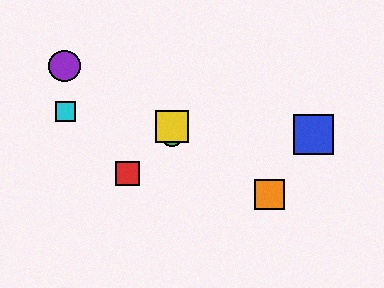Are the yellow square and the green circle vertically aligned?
Yes, both are at x≈172.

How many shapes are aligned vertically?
2 shapes (the green circle, the yellow square) are aligned vertically.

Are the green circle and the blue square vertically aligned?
No, the green circle is at x≈172 and the blue square is at x≈313.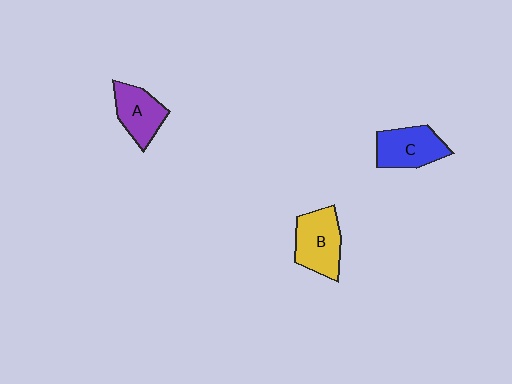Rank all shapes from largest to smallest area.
From largest to smallest: B (yellow), C (blue), A (purple).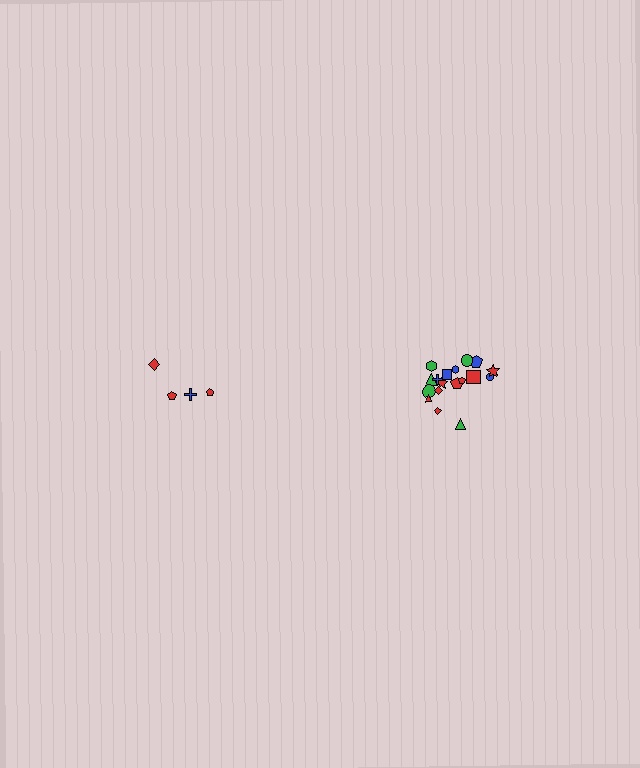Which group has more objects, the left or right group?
The right group.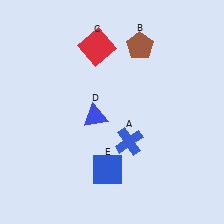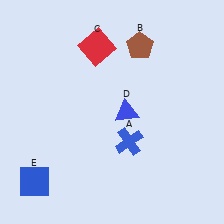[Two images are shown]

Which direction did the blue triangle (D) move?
The blue triangle (D) moved right.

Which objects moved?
The objects that moved are: the blue triangle (D), the blue square (E).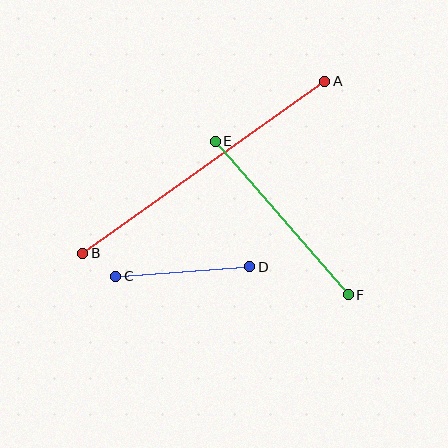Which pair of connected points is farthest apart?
Points A and B are farthest apart.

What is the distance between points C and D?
The distance is approximately 134 pixels.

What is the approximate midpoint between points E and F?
The midpoint is at approximately (282, 218) pixels.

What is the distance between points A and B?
The distance is approximately 297 pixels.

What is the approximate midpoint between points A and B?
The midpoint is at approximately (204, 167) pixels.